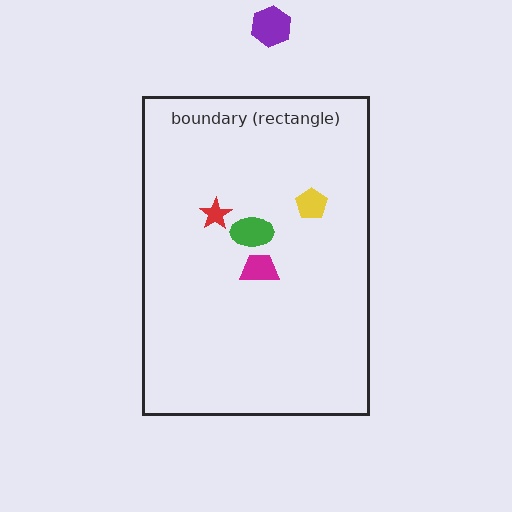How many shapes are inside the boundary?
4 inside, 1 outside.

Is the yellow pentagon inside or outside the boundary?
Inside.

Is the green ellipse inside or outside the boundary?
Inside.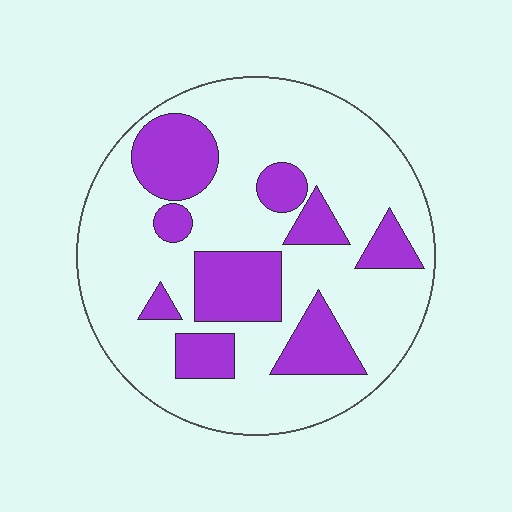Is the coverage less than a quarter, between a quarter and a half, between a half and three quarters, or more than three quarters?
Between a quarter and a half.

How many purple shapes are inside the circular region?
9.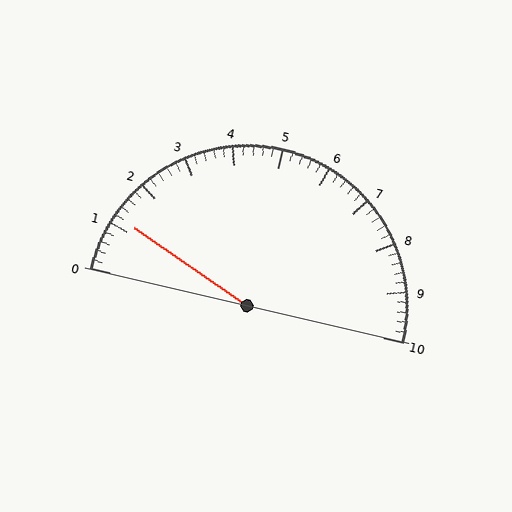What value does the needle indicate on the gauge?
The needle indicates approximately 1.2.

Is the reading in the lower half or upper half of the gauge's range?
The reading is in the lower half of the range (0 to 10).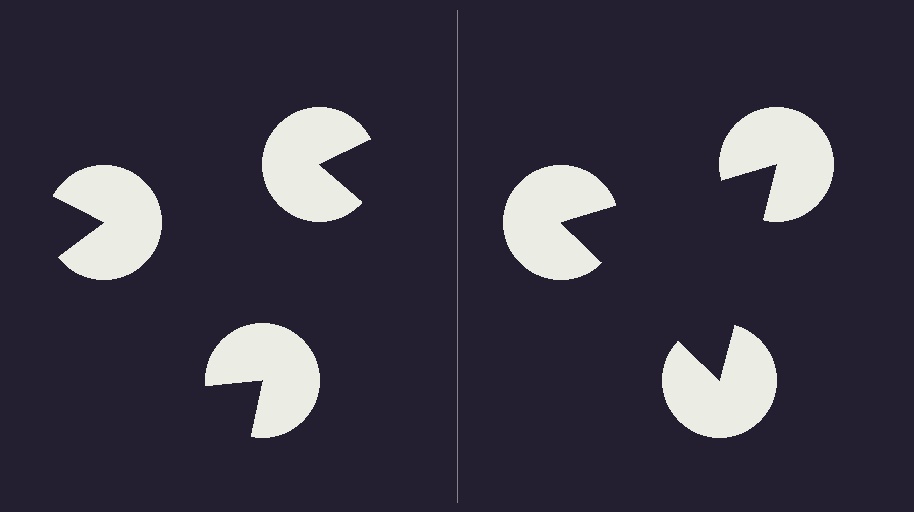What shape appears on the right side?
An illusory triangle.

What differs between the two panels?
The pac-man discs are positioned identically on both sides; only the wedge orientations differ. On the right they align to a triangle; on the left they are misaligned.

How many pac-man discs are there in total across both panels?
6 — 3 on each side.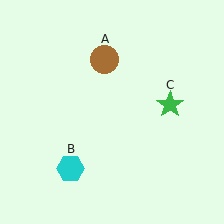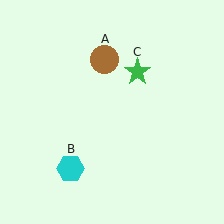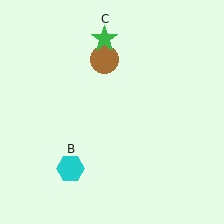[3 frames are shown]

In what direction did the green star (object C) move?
The green star (object C) moved up and to the left.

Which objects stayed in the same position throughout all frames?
Brown circle (object A) and cyan hexagon (object B) remained stationary.